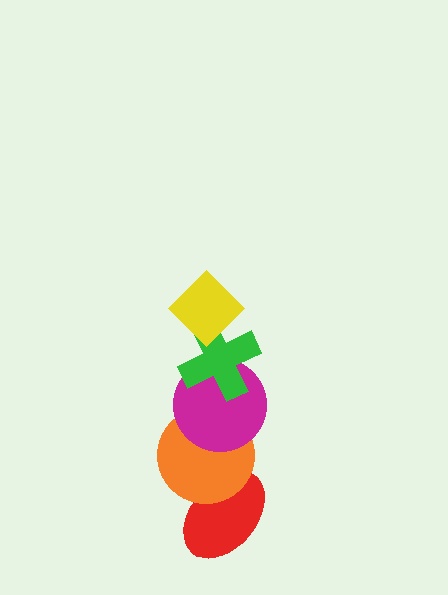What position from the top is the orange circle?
The orange circle is 4th from the top.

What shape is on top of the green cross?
The yellow diamond is on top of the green cross.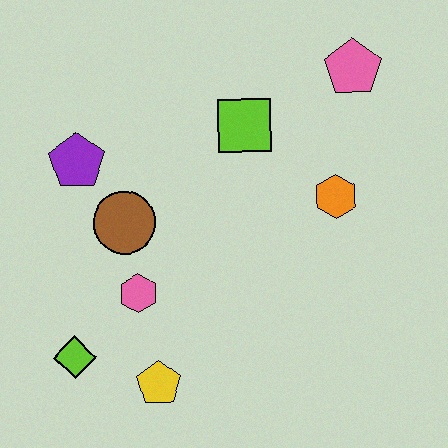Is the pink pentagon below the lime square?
No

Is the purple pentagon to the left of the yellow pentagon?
Yes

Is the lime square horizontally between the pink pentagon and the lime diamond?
Yes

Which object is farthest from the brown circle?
The pink pentagon is farthest from the brown circle.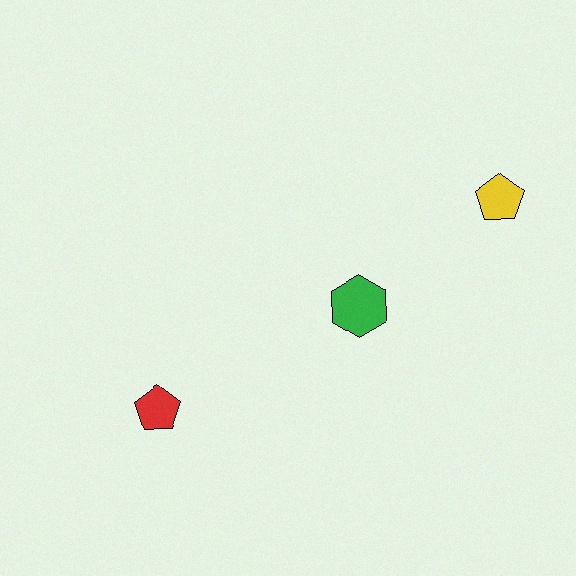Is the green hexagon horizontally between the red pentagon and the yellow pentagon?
Yes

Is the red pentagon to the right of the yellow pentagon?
No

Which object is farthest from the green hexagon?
The red pentagon is farthest from the green hexagon.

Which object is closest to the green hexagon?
The yellow pentagon is closest to the green hexagon.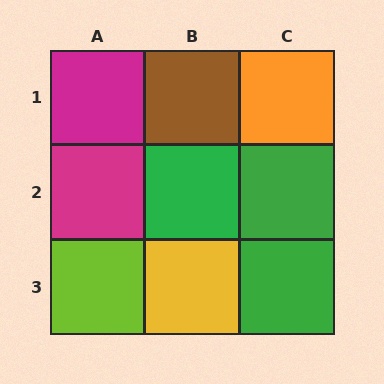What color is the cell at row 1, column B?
Brown.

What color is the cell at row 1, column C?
Orange.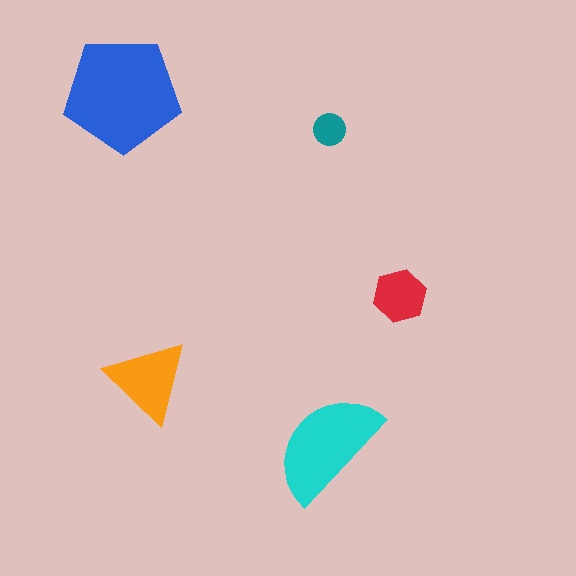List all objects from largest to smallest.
The blue pentagon, the cyan semicircle, the orange triangle, the red hexagon, the teal circle.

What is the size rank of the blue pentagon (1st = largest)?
1st.